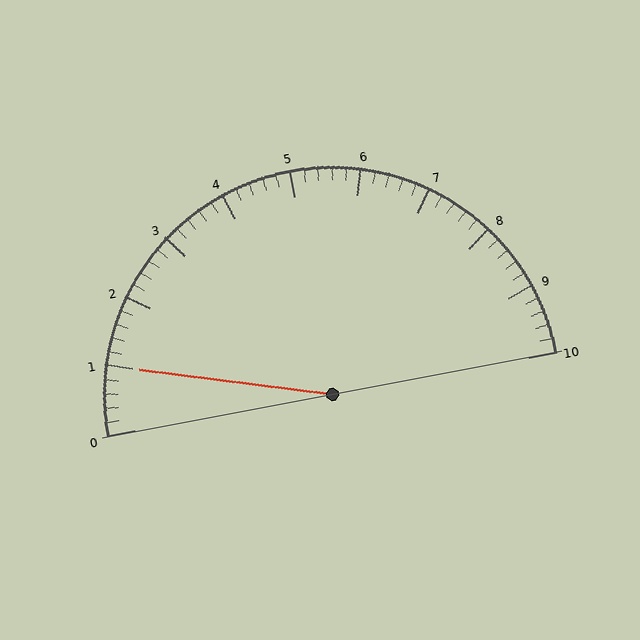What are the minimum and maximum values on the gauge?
The gauge ranges from 0 to 10.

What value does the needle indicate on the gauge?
The needle indicates approximately 1.0.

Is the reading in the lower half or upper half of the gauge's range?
The reading is in the lower half of the range (0 to 10).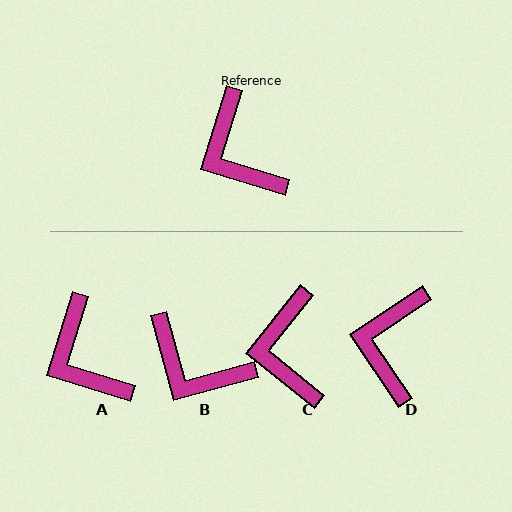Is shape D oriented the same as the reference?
No, it is off by about 39 degrees.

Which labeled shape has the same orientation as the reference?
A.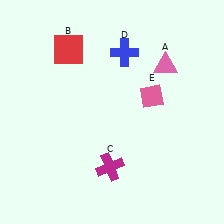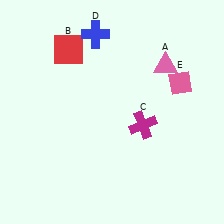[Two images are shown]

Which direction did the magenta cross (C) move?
The magenta cross (C) moved up.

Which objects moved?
The objects that moved are: the magenta cross (C), the blue cross (D), the pink diamond (E).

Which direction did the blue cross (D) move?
The blue cross (D) moved left.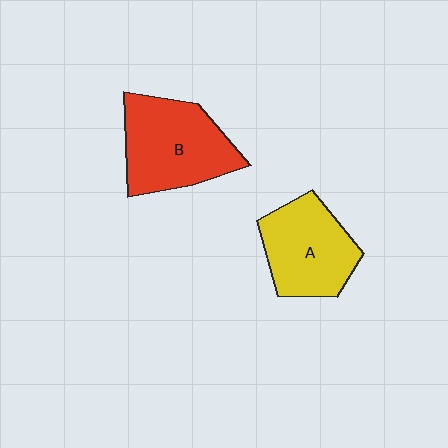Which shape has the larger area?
Shape B (red).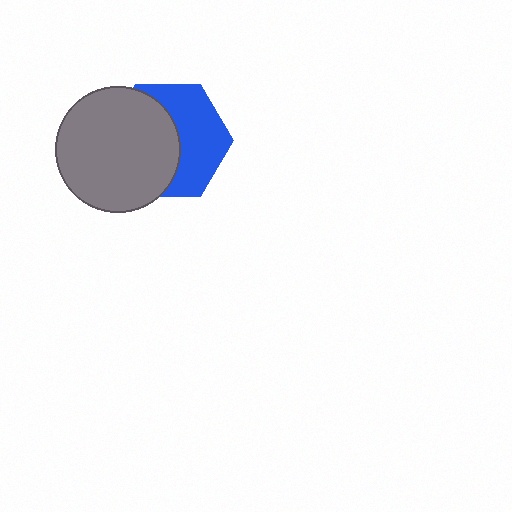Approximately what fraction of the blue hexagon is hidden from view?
Roughly 51% of the blue hexagon is hidden behind the gray circle.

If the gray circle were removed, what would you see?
You would see the complete blue hexagon.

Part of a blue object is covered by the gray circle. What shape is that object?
It is a hexagon.